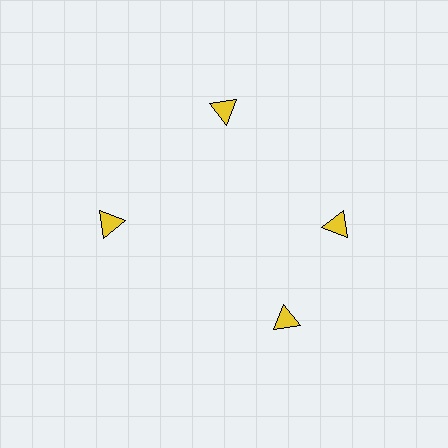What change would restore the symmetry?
The symmetry would be restored by rotating it back into even spacing with its neighbors so that all 4 triangles sit at equal angles and equal distance from the center.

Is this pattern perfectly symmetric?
No. The 4 yellow triangles are arranged in a ring, but one element near the 6 o'clock position is rotated out of alignment along the ring, breaking the 4-fold rotational symmetry.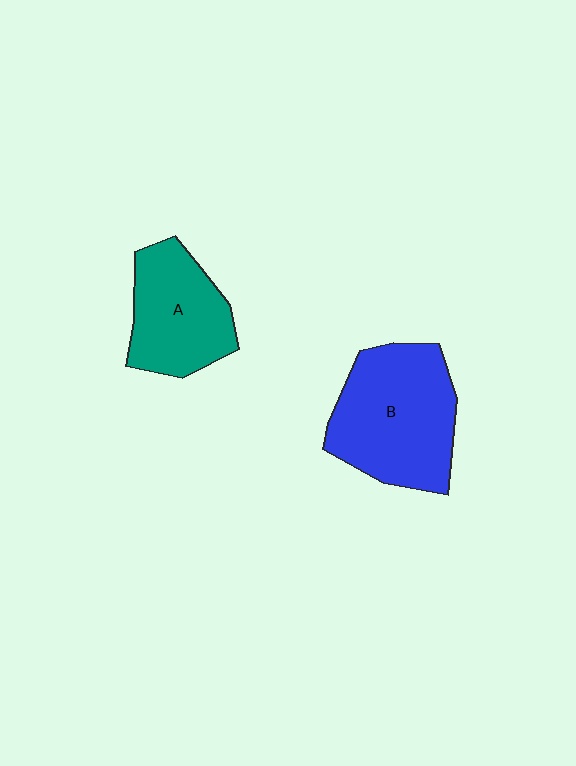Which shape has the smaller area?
Shape A (teal).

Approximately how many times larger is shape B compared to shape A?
Approximately 1.4 times.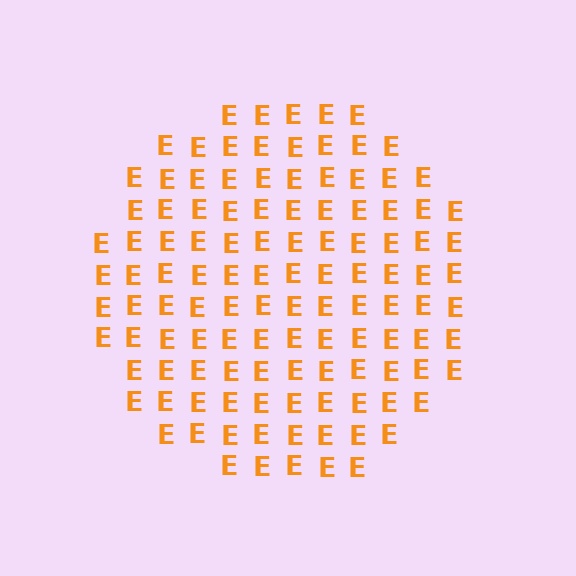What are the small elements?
The small elements are letter E's.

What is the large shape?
The large shape is a circle.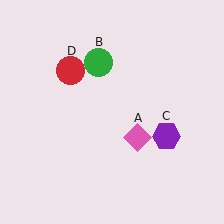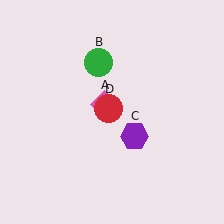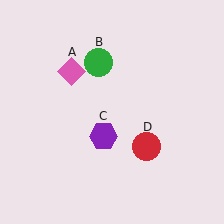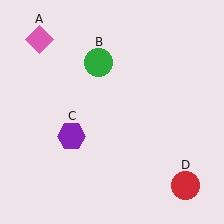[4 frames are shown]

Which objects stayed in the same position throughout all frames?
Green circle (object B) remained stationary.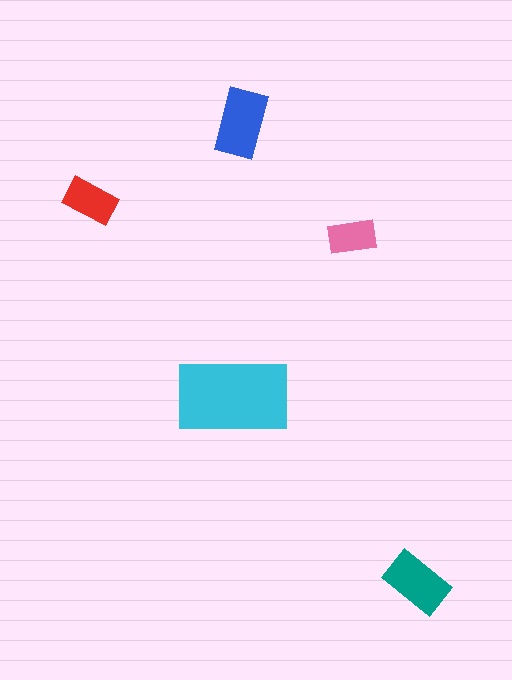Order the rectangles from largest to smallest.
the cyan one, the blue one, the teal one, the red one, the pink one.